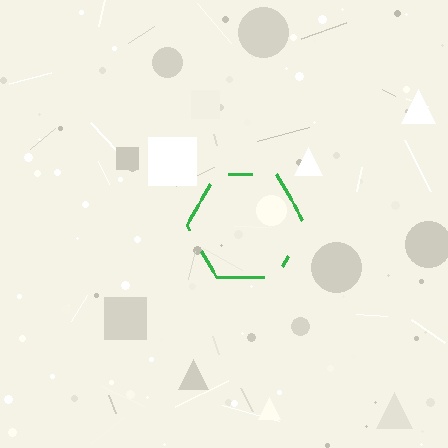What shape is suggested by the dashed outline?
The dashed outline suggests a hexagon.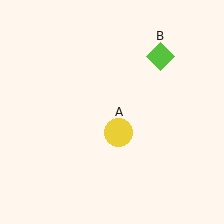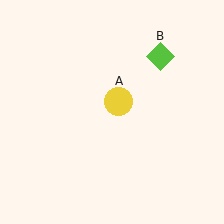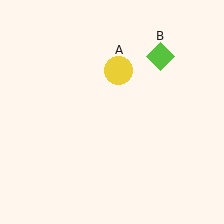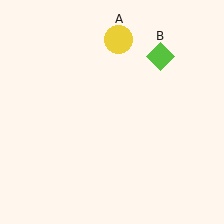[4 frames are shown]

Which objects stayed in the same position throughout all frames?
Lime diamond (object B) remained stationary.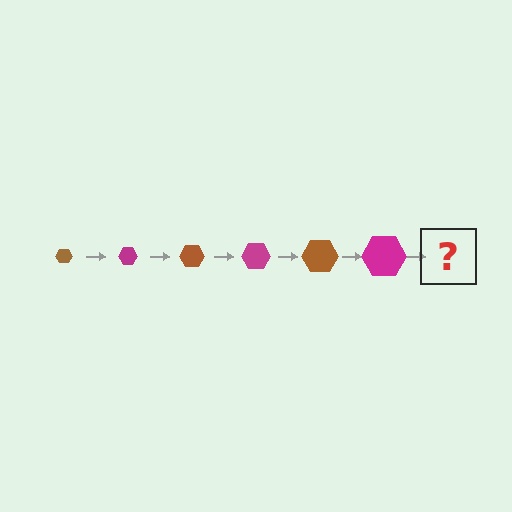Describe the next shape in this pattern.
It should be a brown hexagon, larger than the previous one.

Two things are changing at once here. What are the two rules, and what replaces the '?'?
The two rules are that the hexagon grows larger each step and the color cycles through brown and magenta. The '?' should be a brown hexagon, larger than the previous one.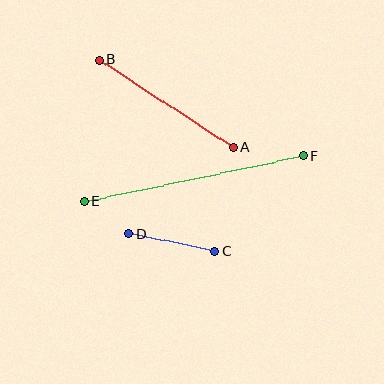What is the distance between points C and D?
The distance is approximately 88 pixels.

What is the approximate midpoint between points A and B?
The midpoint is at approximately (166, 104) pixels.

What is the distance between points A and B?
The distance is approximately 161 pixels.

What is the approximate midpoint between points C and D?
The midpoint is at approximately (172, 243) pixels.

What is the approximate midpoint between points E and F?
The midpoint is at approximately (194, 179) pixels.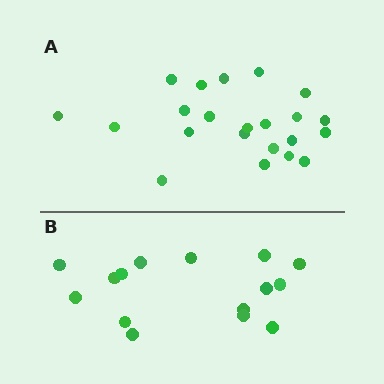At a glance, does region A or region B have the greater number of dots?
Region A (the top region) has more dots.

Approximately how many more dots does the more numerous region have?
Region A has roughly 8 or so more dots than region B.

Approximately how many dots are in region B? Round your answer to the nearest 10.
About 20 dots. (The exact count is 15, which rounds to 20.)